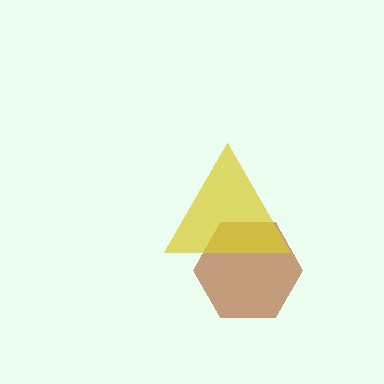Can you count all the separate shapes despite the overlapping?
Yes, there are 2 separate shapes.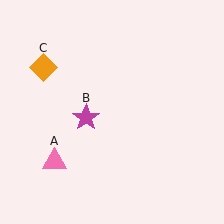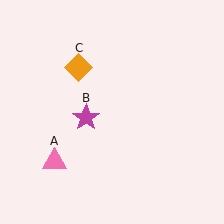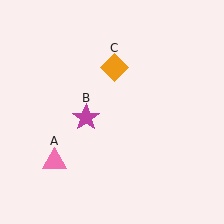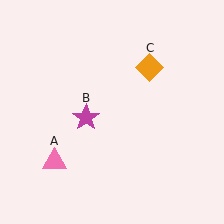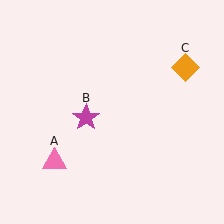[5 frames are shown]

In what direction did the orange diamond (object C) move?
The orange diamond (object C) moved right.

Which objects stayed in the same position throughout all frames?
Pink triangle (object A) and magenta star (object B) remained stationary.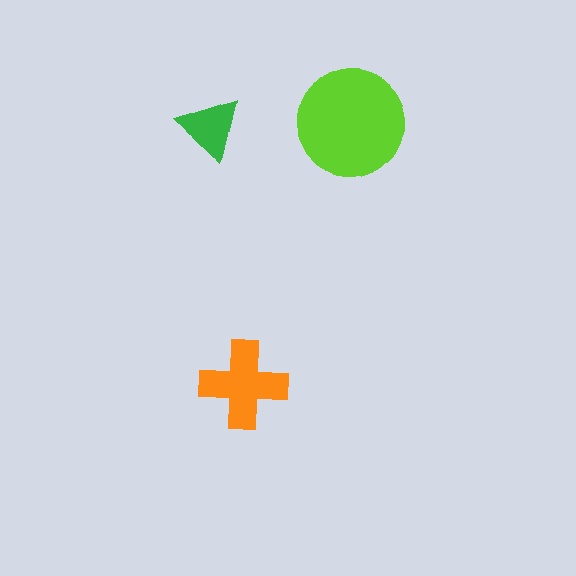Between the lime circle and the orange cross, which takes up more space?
The lime circle.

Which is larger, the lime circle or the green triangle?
The lime circle.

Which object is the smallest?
The green triangle.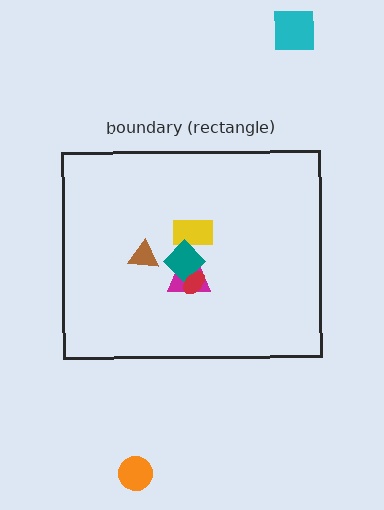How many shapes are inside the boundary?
5 inside, 2 outside.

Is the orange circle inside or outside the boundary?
Outside.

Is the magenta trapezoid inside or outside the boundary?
Inside.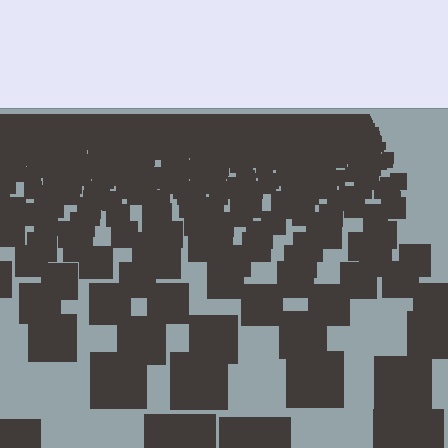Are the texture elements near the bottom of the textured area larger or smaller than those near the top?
Larger. Near the bottom, elements are closer to the viewer and appear at a bigger on-screen size.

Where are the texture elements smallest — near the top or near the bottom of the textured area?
Near the top.